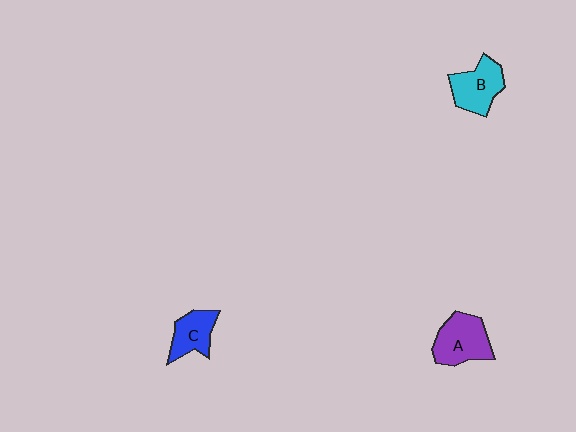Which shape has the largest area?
Shape A (purple).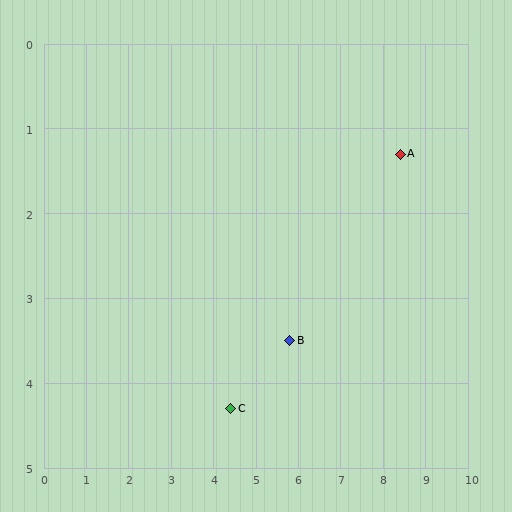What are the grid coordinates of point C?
Point C is at approximately (4.4, 4.3).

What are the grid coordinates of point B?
Point B is at approximately (5.8, 3.5).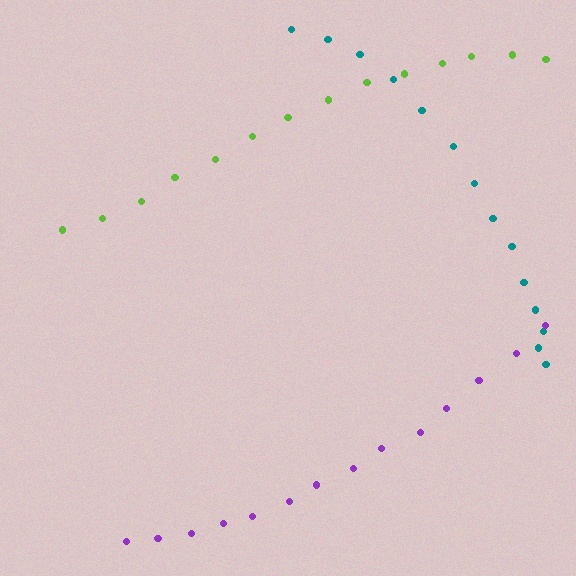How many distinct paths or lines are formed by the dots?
There are 3 distinct paths.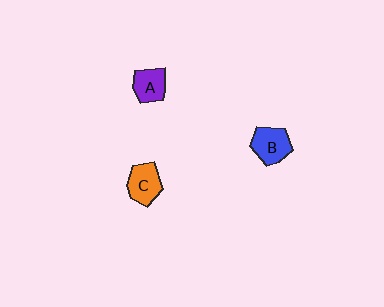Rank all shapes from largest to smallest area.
From largest to smallest: B (blue), C (orange), A (purple).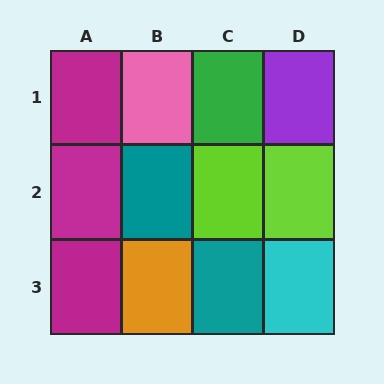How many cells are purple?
1 cell is purple.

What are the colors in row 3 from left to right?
Magenta, orange, teal, cyan.